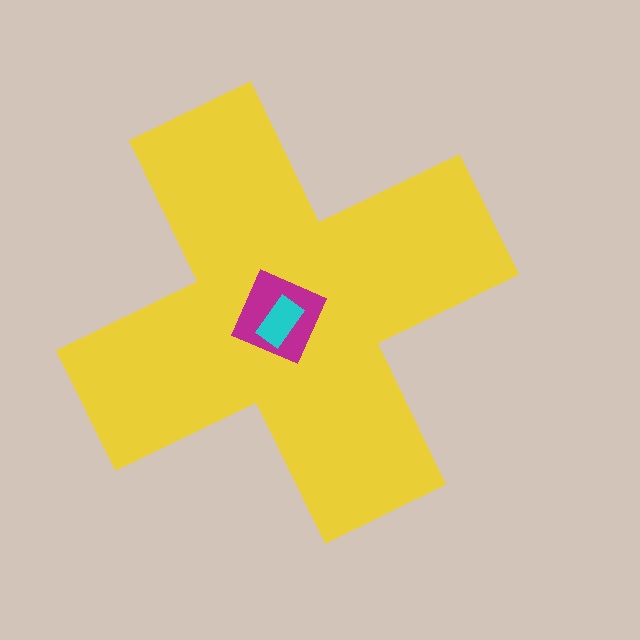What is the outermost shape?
The yellow cross.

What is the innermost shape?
The cyan rectangle.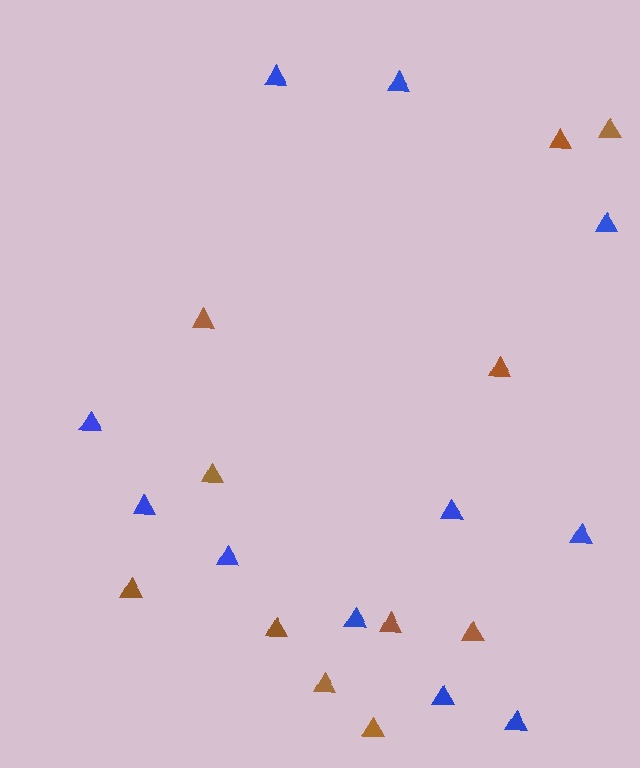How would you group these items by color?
There are 2 groups: one group of blue triangles (11) and one group of brown triangles (11).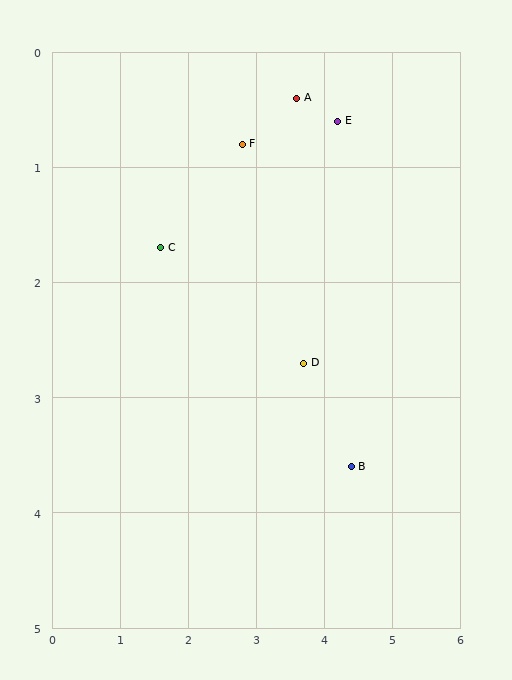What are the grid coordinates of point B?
Point B is at approximately (4.4, 3.6).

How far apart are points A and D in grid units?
Points A and D are about 2.3 grid units apart.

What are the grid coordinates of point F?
Point F is at approximately (2.8, 0.8).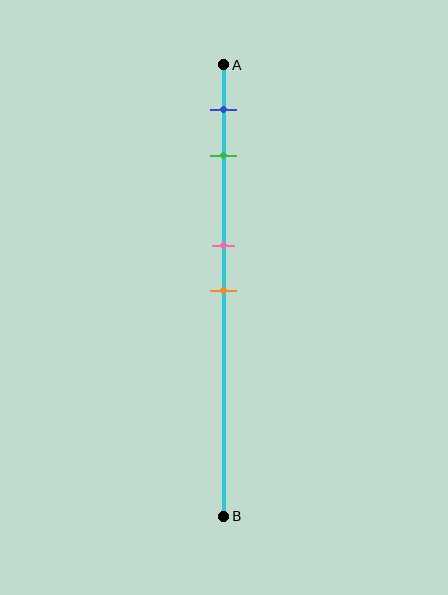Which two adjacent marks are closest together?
The pink and orange marks are the closest adjacent pair.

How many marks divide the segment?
There are 4 marks dividing the segment.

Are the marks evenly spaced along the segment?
No, the marks are not evenly spaced.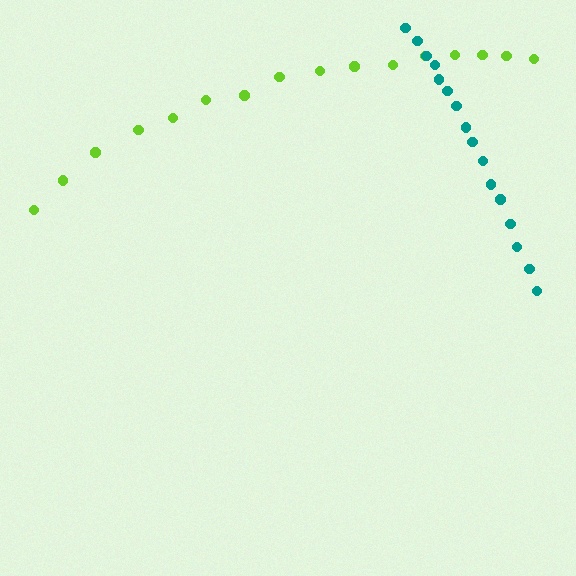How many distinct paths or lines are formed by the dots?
There are 2 distinct paths.